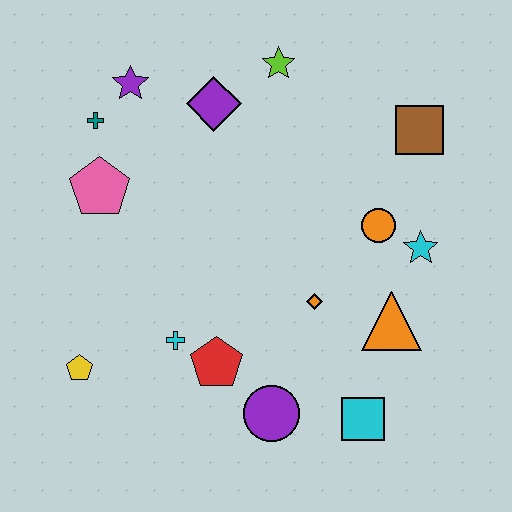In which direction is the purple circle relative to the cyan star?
The purple circle is below the cyan star.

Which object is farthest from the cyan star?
The yellow pentagon is farthest from the cyan star.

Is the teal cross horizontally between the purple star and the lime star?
No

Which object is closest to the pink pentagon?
The teal cross is closest to the pink pentagon.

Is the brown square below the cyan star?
No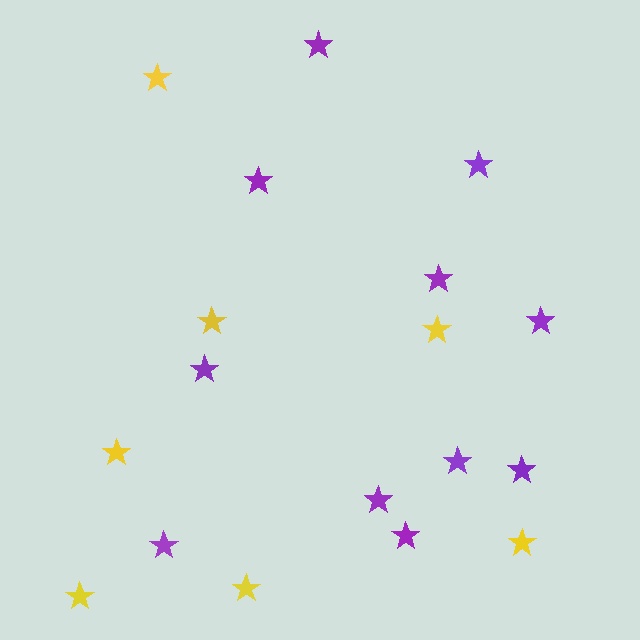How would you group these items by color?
There are 2 groups: one group of purple stars (11) and one group of yellow stars (7).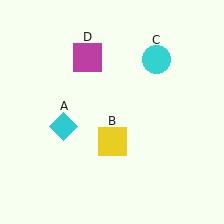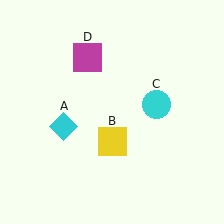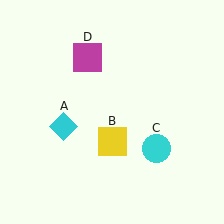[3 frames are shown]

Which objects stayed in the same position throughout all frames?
Cyan diamond (object A) and yellow square (object B) and magenta square (object D) remained stationary.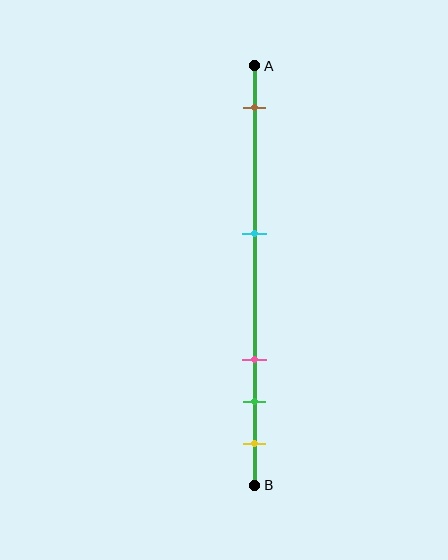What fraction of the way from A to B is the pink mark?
The pink mark is approximately 70% (0.7) of the way from A to B.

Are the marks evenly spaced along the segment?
No, the marks are not evenly spaced.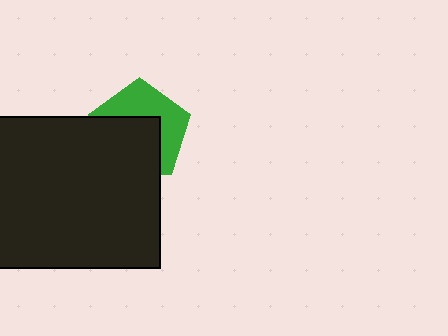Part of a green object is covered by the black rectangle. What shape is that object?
It is a pentagon.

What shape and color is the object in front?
The object in front is a black rectangle.